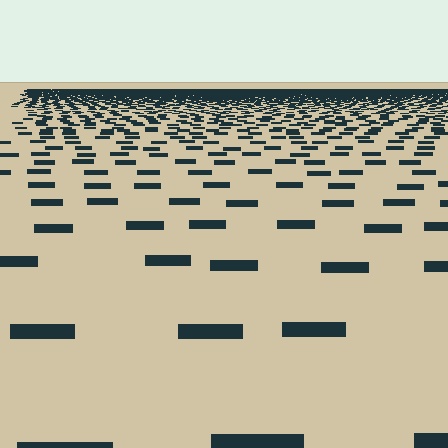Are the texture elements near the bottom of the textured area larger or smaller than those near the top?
Larger. Near the bottom, elements are closer to the viewer and appear at a bigger on-screen size.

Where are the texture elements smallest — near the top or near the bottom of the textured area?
Near the top.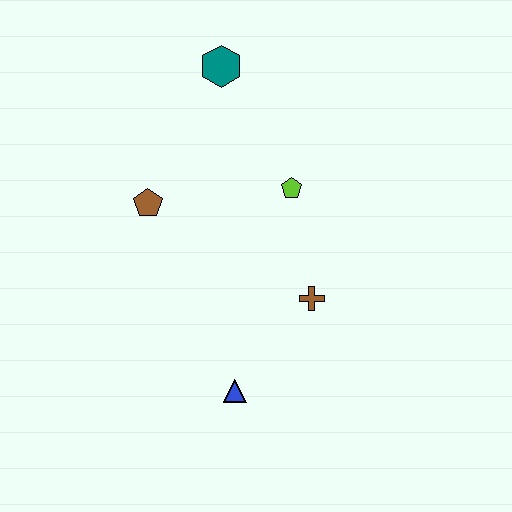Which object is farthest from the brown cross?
The teal hexagon is farthest from the brown cross.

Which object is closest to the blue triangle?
The brown cross is closest to the blue triangle.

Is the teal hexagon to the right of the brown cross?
No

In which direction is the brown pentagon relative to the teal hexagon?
The brown pentagon is below the teal hexagon.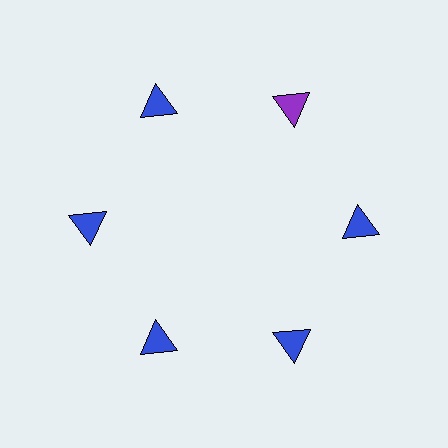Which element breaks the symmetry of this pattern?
The purple triangle at roughly the 1 o'clock position breaks the symmetry. All other shapes are blue triangles.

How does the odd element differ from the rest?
It has a different color: purple instead of blue.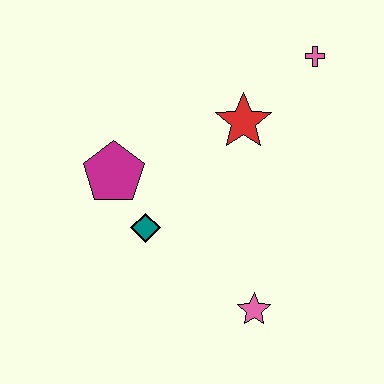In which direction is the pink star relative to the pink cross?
The pink star is below the pink cross.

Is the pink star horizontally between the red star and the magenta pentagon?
No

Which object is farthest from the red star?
The pink star is farthest from the red star.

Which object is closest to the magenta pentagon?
The teal diamond is closest to the magenta pentagon.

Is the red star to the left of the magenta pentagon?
No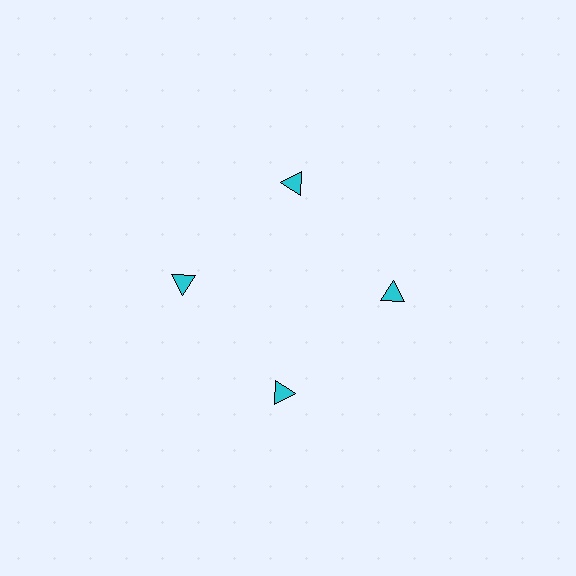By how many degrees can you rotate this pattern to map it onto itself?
The pattern maps onto itself every 90 degrees of rotation.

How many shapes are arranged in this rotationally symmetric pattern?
There are 4 shapes, arranged in 4 groups of 1.